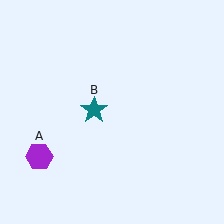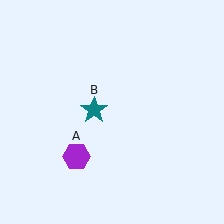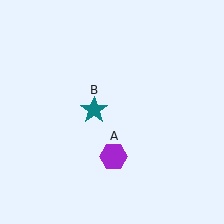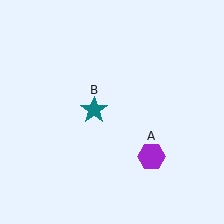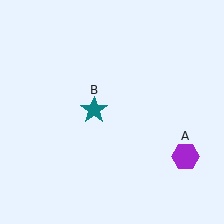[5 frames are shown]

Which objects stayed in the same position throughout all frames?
Teal star (object B) remained stationary.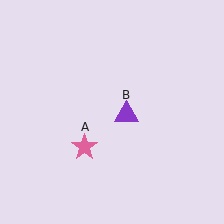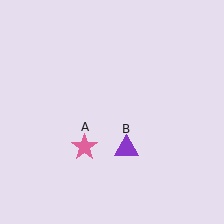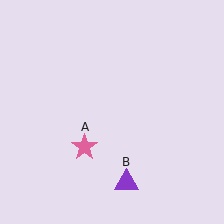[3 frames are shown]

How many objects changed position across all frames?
1 object changed position: purple triangle (object B).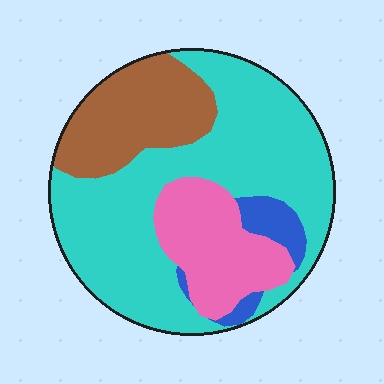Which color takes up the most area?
Cyan, at roughly 55%.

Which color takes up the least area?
Blue, at roughly 5%.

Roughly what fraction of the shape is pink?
Pink takes up about one sixth (1/6) of the shape.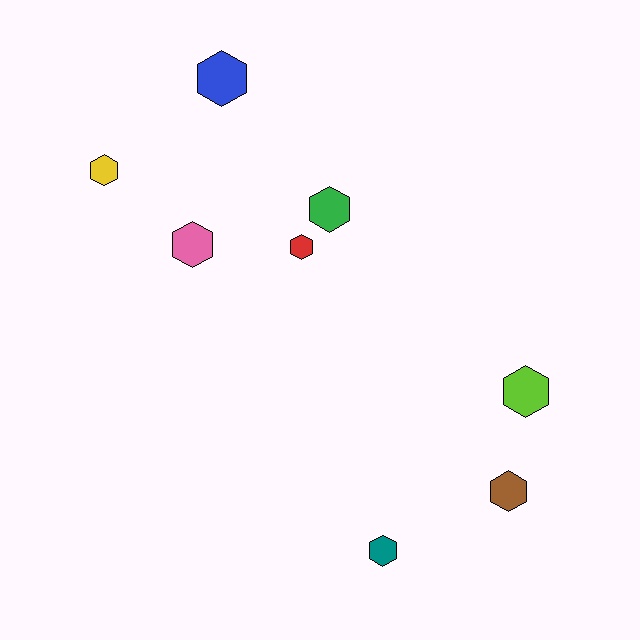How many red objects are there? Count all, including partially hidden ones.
There is 1 red object.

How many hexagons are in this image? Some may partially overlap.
There are 8 hexagons.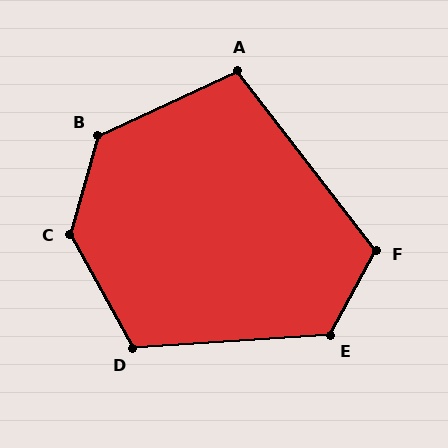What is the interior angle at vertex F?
Approximately 114 degrees (obtuse).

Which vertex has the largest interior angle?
C, at approximately 136 degrees.